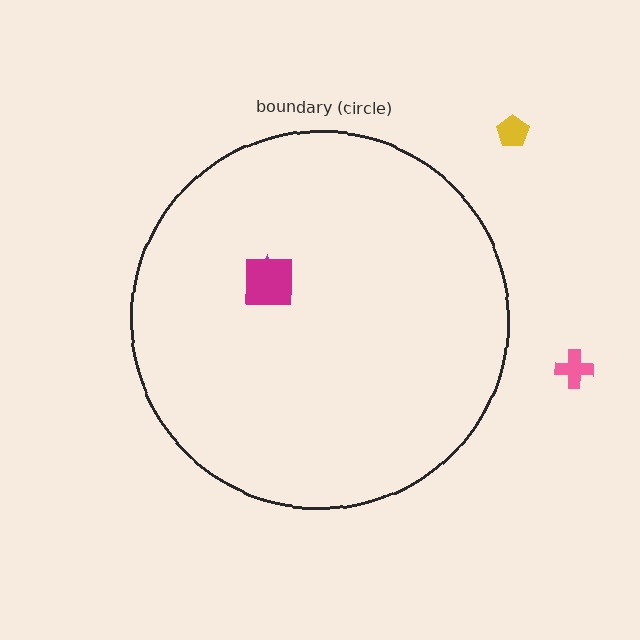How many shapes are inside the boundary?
2 inside, 2 outside.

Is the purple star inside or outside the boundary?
Inside.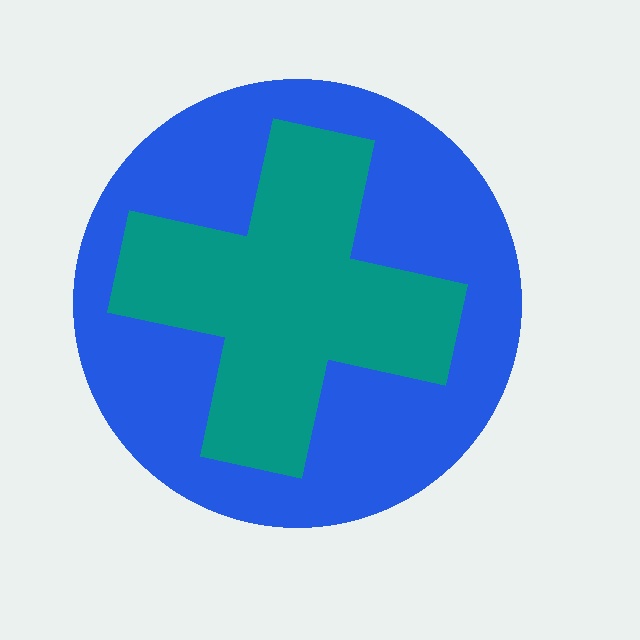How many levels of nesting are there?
2.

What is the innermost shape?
The teal cross.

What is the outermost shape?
The blue circle.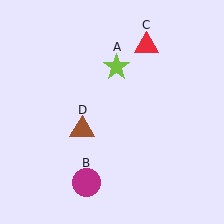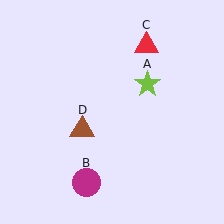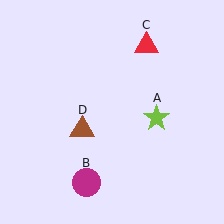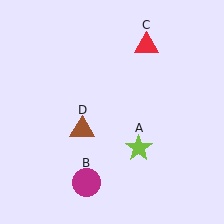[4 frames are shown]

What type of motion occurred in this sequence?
The lime star (object A) rotated clockwise around the center of the scene.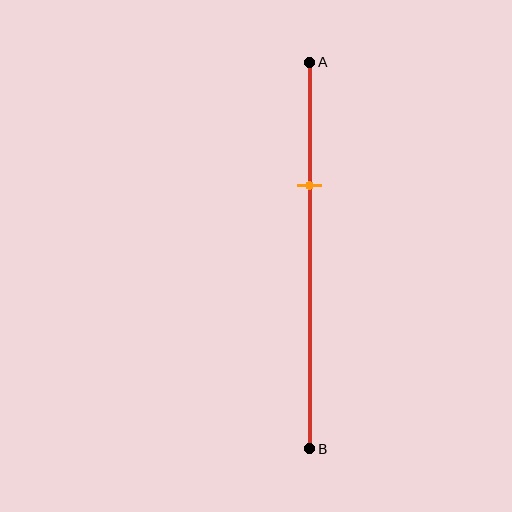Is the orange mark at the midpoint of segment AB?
No, the mark is at about 30% from A, not at the 50% midpoint.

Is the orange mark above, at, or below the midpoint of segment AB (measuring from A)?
The orange mark is above the midpoint of segment AB.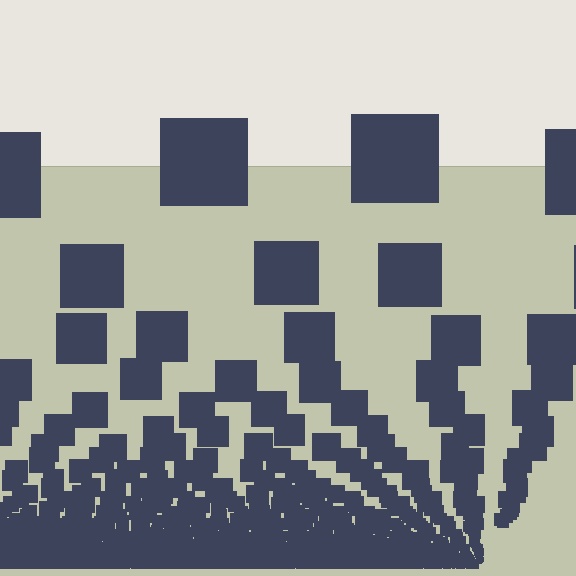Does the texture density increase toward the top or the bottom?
Density increases toward the bottom.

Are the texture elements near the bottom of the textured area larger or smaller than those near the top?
Smaller. The gradient is inverted — elements near the bottom are smaller and denser.